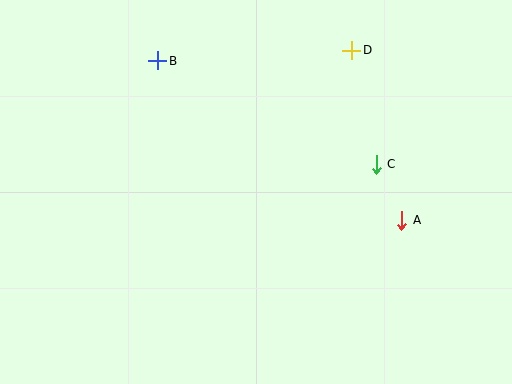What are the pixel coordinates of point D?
Point D is at (352, 50).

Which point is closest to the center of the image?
Point C at (376, 164) is closest to the center.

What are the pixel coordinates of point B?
Point B is at (158, 61).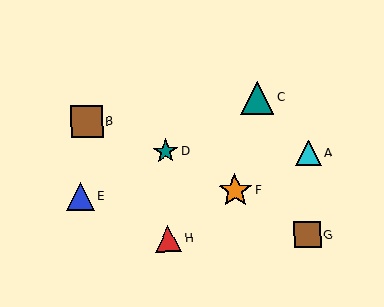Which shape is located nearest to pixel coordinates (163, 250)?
The red triangle (labeled H) at (168, 239) is nearest to that location.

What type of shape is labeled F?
Shape F is an orange star.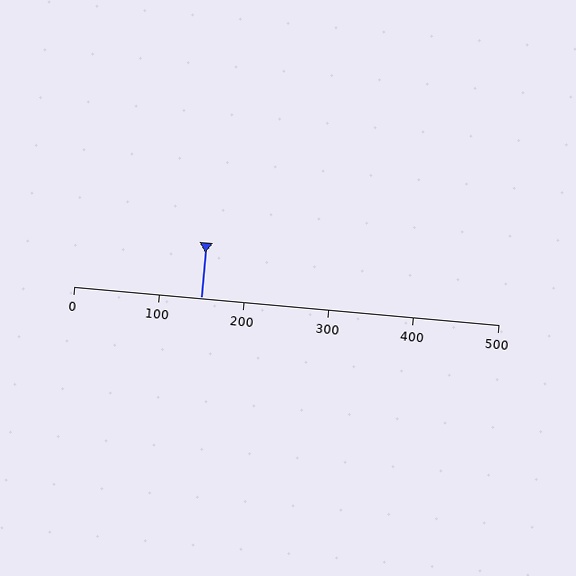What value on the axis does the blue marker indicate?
The marker indicates approximately 150.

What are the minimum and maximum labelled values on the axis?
The axis runs from 0 to 500.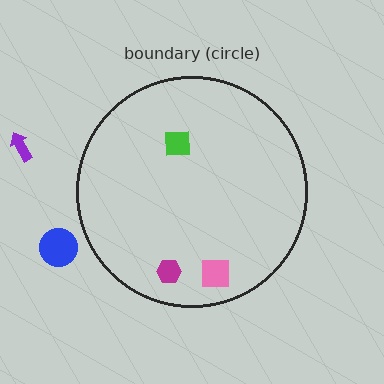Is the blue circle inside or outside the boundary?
Outside.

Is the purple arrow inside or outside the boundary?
Outside.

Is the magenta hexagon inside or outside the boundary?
Inside.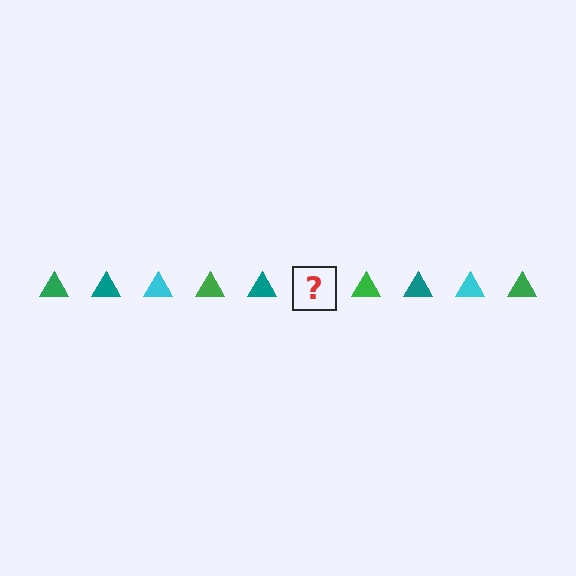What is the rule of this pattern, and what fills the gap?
The rule is that the pattern cycles through green, teal, cyan triangles. The gap should be filled with a cyan triangle.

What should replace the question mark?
The question mark should be replaced with a cyan triangle.